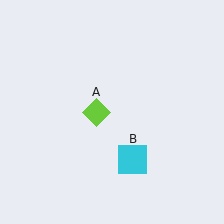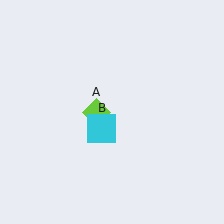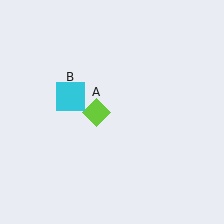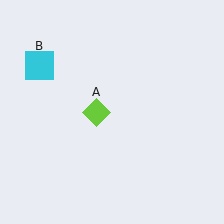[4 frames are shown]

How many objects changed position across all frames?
1 object changed position: cyan square (object B).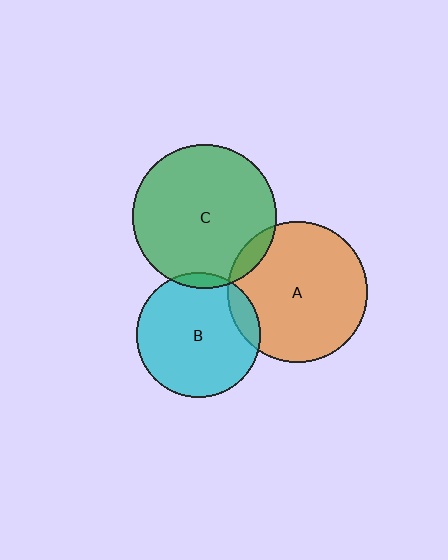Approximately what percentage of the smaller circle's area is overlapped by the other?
Approximately 10%.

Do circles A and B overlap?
Yes.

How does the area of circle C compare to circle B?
Approximately 1.3 times.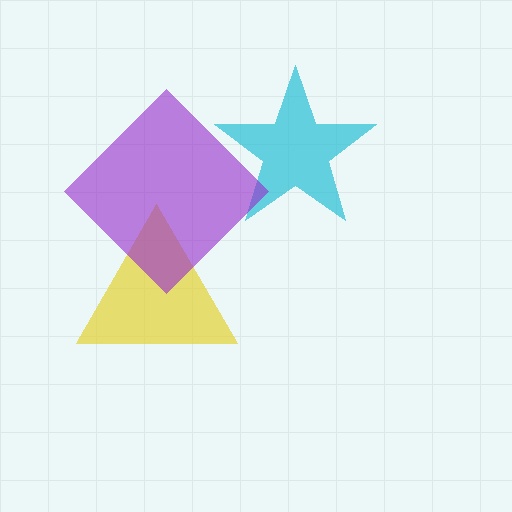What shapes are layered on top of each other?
The layered shapes are: a yellow triangle, a cyan star, a purple diamond.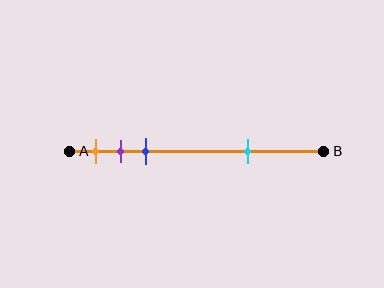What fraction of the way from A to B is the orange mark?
The orange mark is approximately 10% (0.1) of the way from A to B.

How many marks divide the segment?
There are 4 marks dividing the segment.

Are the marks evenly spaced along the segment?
No, the marks are not evenly spaced.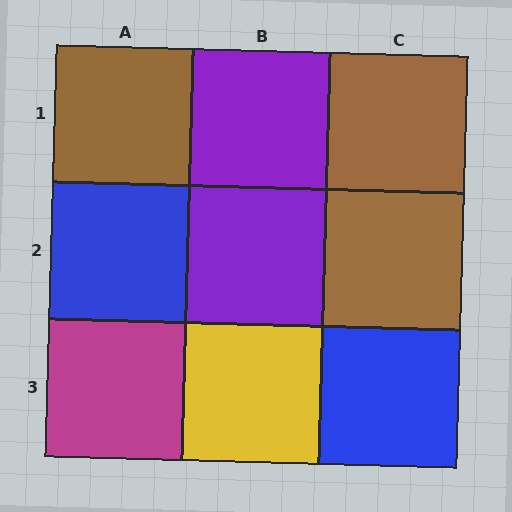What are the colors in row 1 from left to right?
Brown, purple, brown.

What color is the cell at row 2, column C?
Brown.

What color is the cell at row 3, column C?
Blue.